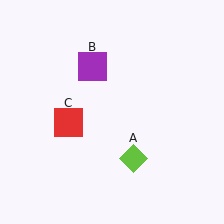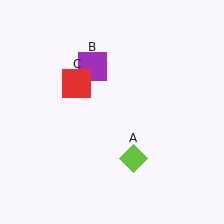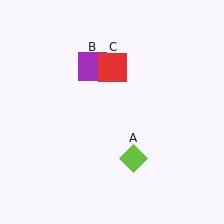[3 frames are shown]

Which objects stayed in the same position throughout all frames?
Lime diamond (object A) and purple square (object B) remained stationary.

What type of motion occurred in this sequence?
The red square (object C) rotated clockwise around the center of the scene.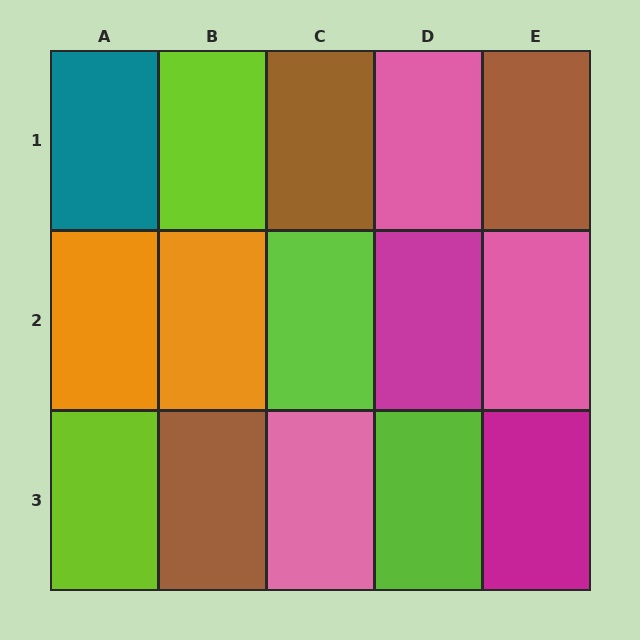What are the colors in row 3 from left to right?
Lime, brown, pink, lime, magenta.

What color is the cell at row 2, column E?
Pink.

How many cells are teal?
1 cell is teal.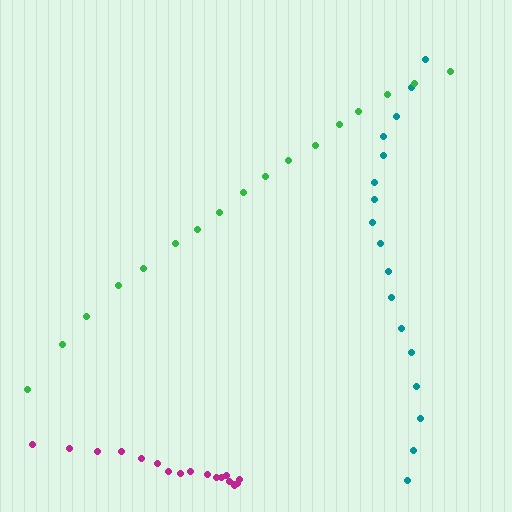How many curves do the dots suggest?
There are 3 distinct paths.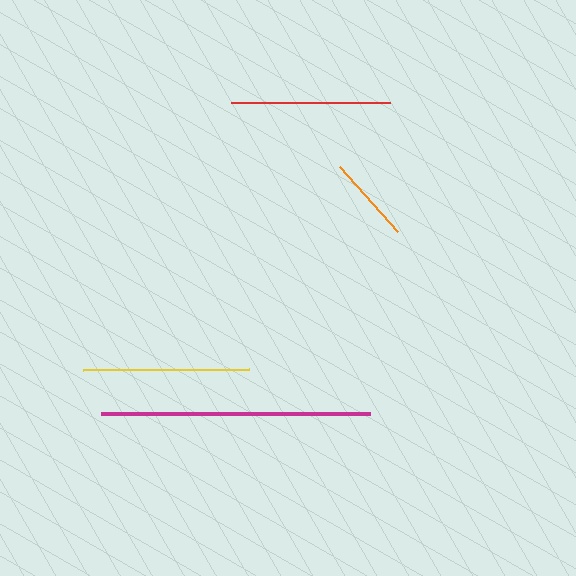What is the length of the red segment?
The red segment is approximately 159 pixels long.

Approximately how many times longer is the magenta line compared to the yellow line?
The magenta line is approximately 1.6 times the length of the yellow line.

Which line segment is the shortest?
The orange line is the shortest at approximately 88 pixels.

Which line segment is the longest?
The magenta line is the longest at approximately 269 pixels.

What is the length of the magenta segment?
The magenta segment is approximately 269 pixels long.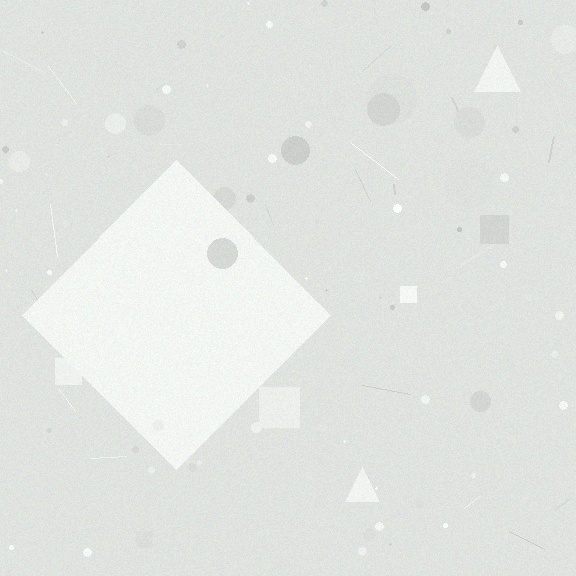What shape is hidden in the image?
A diamond is hidden in the image.